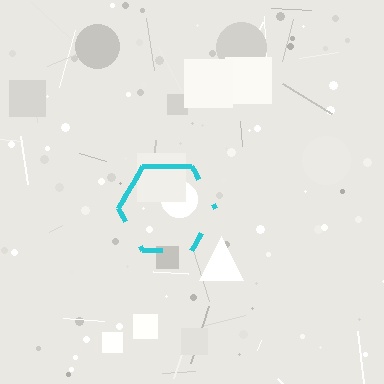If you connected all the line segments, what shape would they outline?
They would outline a hexagon.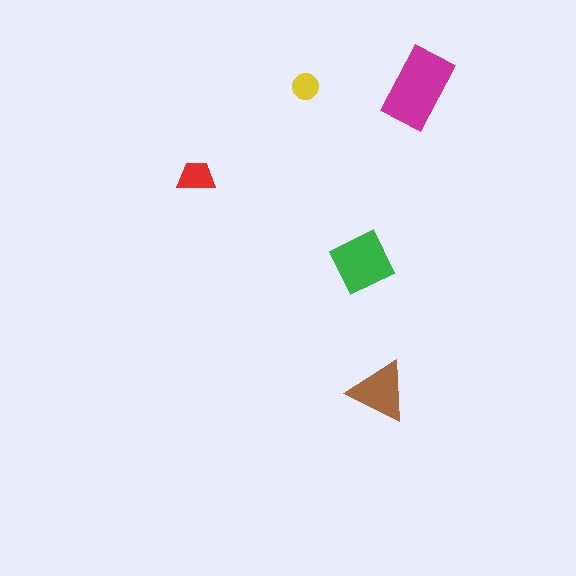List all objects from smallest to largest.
The yellow circle, the red trapezoid, the brown triangle, the green diamond, the magenta rectangle.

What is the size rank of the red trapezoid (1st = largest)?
4th.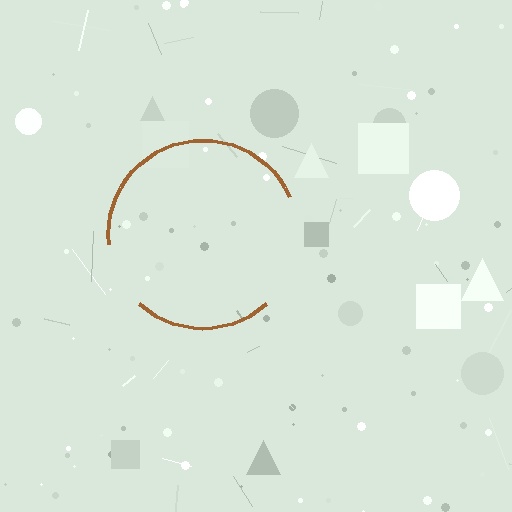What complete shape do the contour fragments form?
The contour fragments form a circle.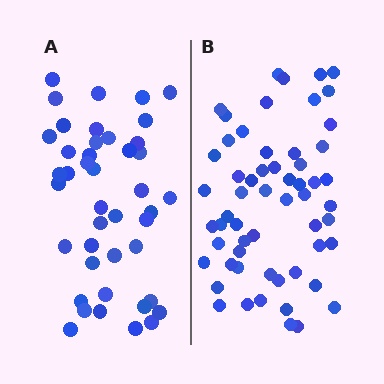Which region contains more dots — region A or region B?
Region B (the right region) has more dots.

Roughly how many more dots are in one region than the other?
Region B has approximately 15 more dots than region A.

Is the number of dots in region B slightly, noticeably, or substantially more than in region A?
Region B has noticeably more, but not dramatically so. The ratio is roughly 1.3 to 1.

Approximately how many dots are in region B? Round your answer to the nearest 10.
About 60 dots. (The exact count is 58, which rounds to 60.)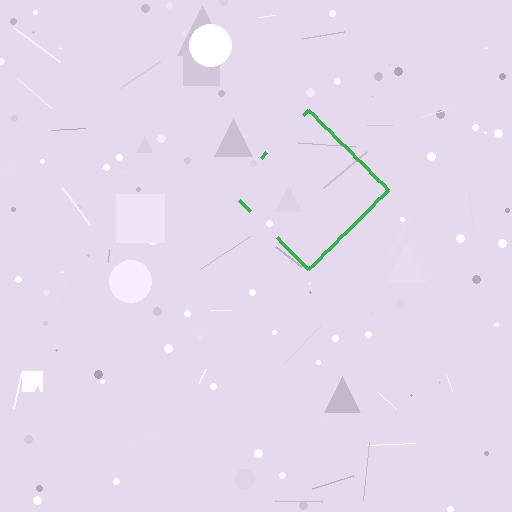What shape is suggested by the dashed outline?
The dashed outline suggests a diamond.